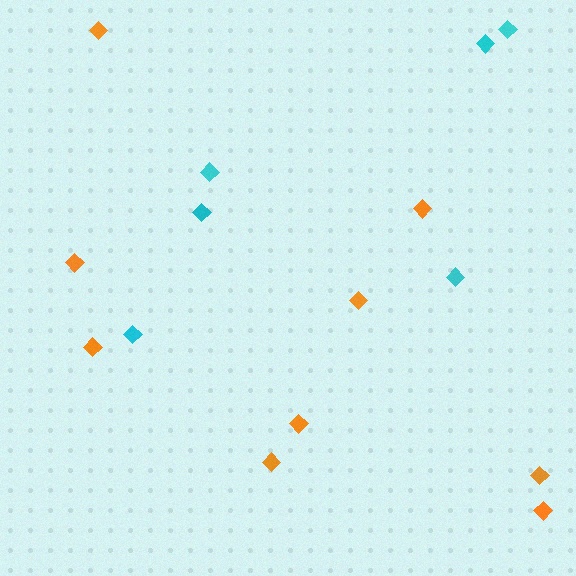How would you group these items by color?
There are 2 groups: one group of orange diamonds (9) and one group of cyan diamonds (6).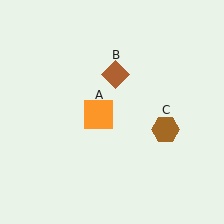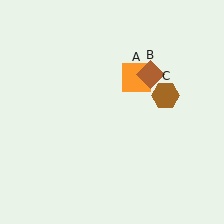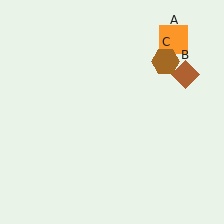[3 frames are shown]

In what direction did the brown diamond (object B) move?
The brown diamond (object B) moved right.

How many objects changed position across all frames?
3 objects changed position: orange square (object A), brown diamond (object B), brown hexagon (object C).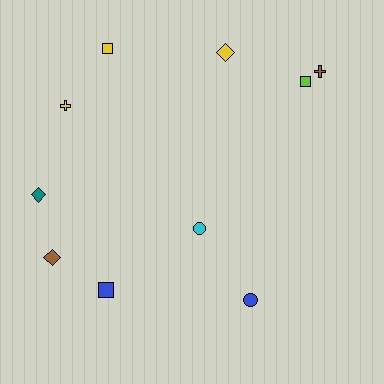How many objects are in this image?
There are 10 objects.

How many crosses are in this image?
There are 2 crosses.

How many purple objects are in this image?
There are no purple objects.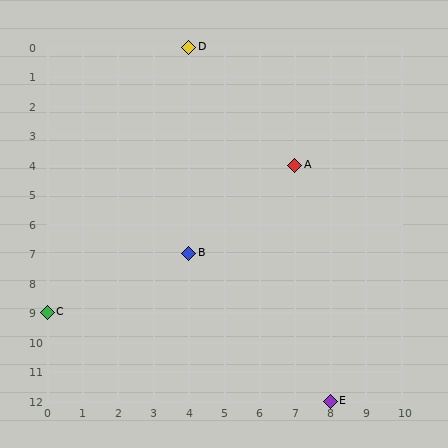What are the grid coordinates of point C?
Point C is at grid coordinates (0, 9).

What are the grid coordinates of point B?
Point B is at grid coordinates (4, 7).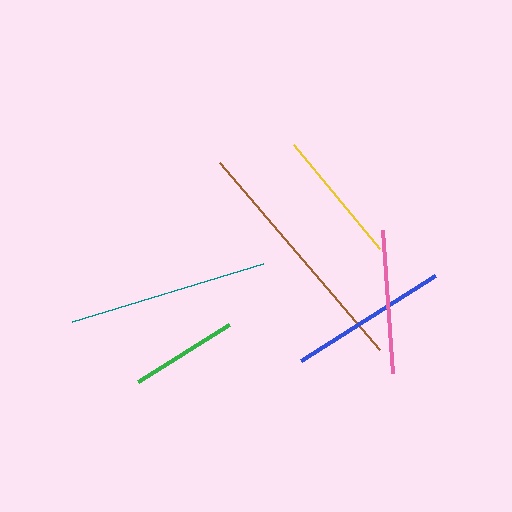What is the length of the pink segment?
The pink segment is approximately 143 pixels long.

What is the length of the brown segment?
The brown segment is approximately 247 pixels long.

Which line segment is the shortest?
The green line is the shortest at approximately 107 pixels.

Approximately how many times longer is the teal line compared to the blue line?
The teal line is approximately 1.3 times the length of the blue line.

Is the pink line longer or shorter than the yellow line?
The pink line is longer than the yellow line.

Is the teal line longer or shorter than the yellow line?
The teal line is longer than the yellow line.